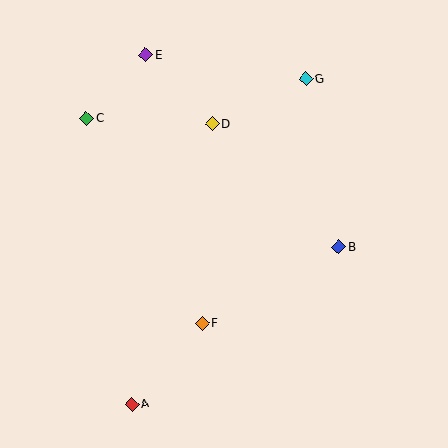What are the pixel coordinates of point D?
Point D is at (212, 124).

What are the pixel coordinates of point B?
Point B is at (338, 247).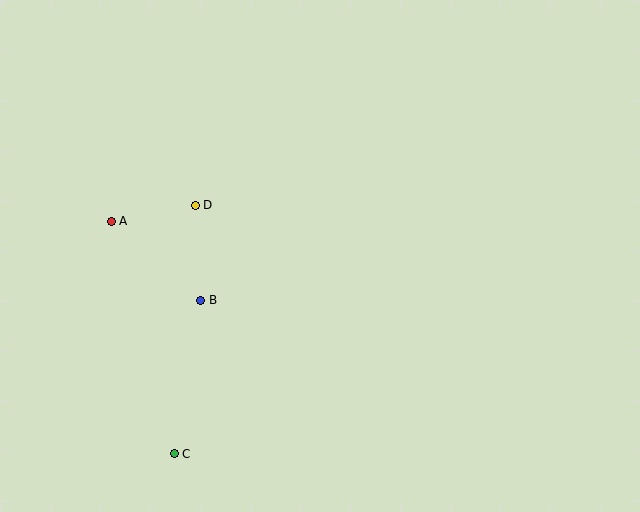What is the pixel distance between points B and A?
The distance between B and A is 119 pixels.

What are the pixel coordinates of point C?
Point C is at (174, 454).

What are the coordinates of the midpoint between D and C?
The midpoint between D and C is at (185, 330).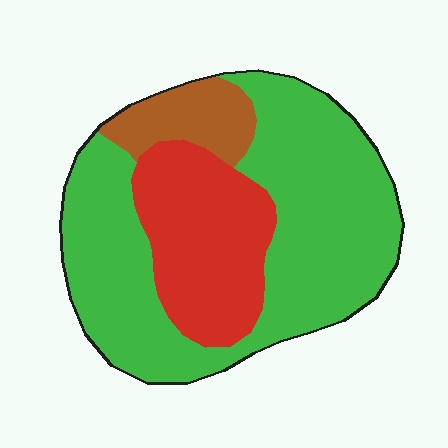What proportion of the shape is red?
Red takes up between a sixth and a third of the shape.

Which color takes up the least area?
Brown, at roughly 10%.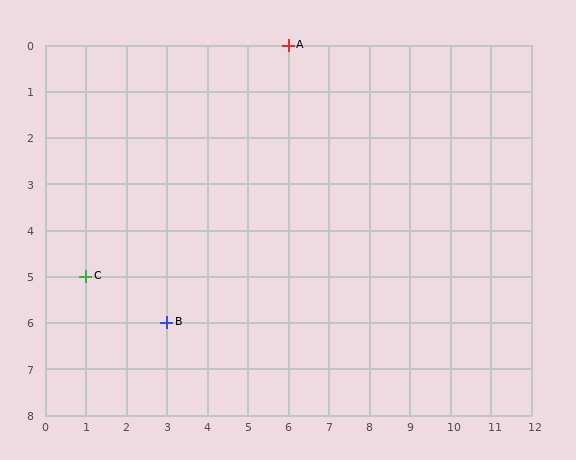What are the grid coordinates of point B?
Point B is at grid coordinates (3, 6).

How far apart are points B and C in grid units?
Points B and C are 2 columns and 1 row apart (about 2.2 grid units diagonally).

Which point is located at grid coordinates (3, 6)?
Point B is at (3, 6).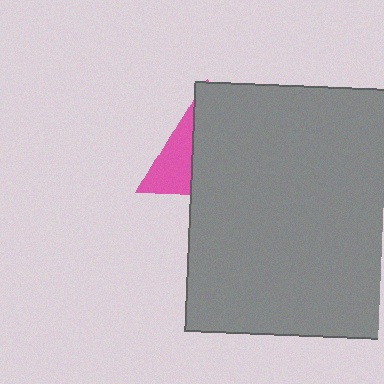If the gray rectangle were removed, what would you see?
You would see the complete pink triangle.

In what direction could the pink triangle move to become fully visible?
The pink triangle could move left. That would shift it out from behind the gray rectangle entirely.